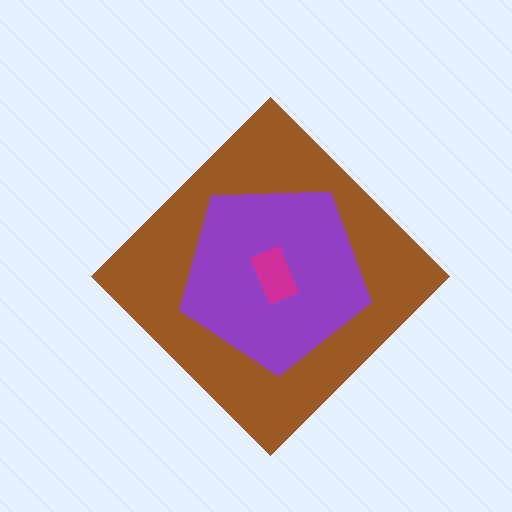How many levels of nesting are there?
3.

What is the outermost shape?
The brown diamond.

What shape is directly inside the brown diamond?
The purple pentagon.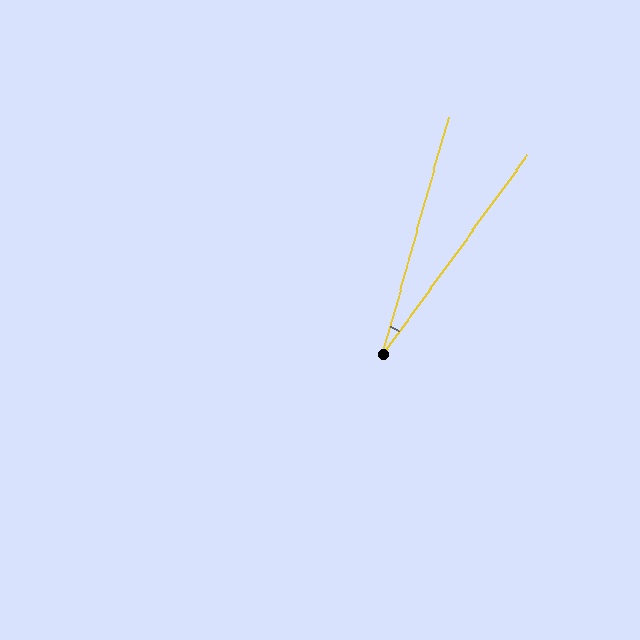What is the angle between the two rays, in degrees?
Approximately 21 degrees.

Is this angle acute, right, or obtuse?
It is acute.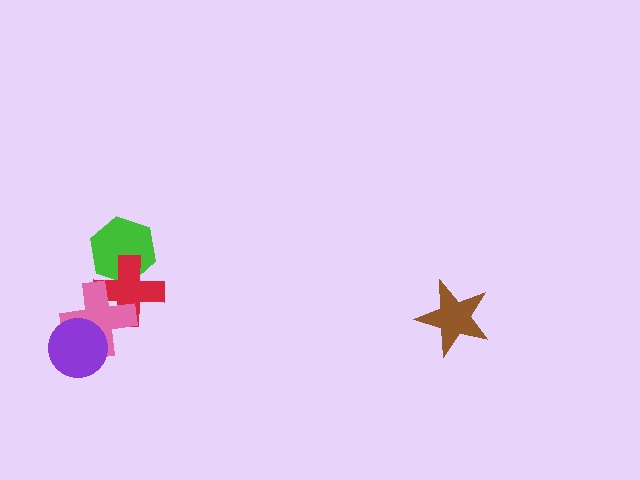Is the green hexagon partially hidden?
Yes, it is partially covered by another shape.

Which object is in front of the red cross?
The pink cross is in front of the red cross.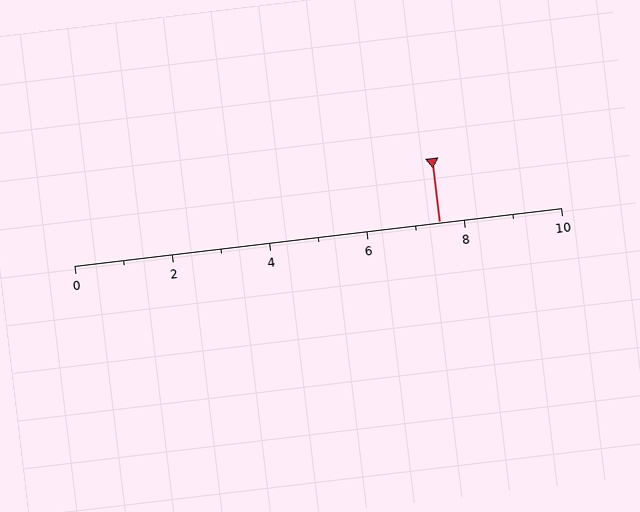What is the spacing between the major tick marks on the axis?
The major ticks are spaced 2 apart.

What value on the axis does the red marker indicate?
The marker indicates approximately 7.5.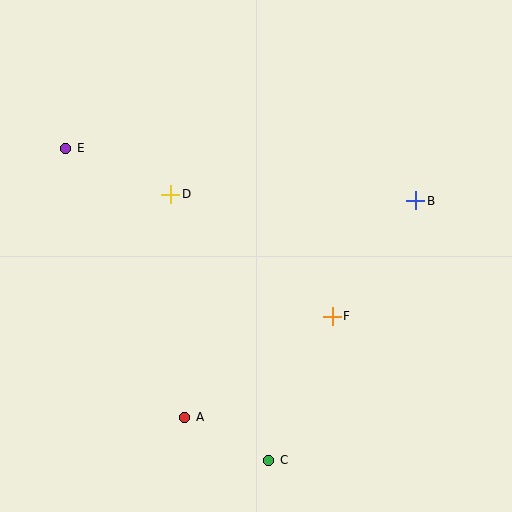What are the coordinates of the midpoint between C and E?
The midpoint between C and E is at (167, 304).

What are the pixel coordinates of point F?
Point F is at (332, 316).